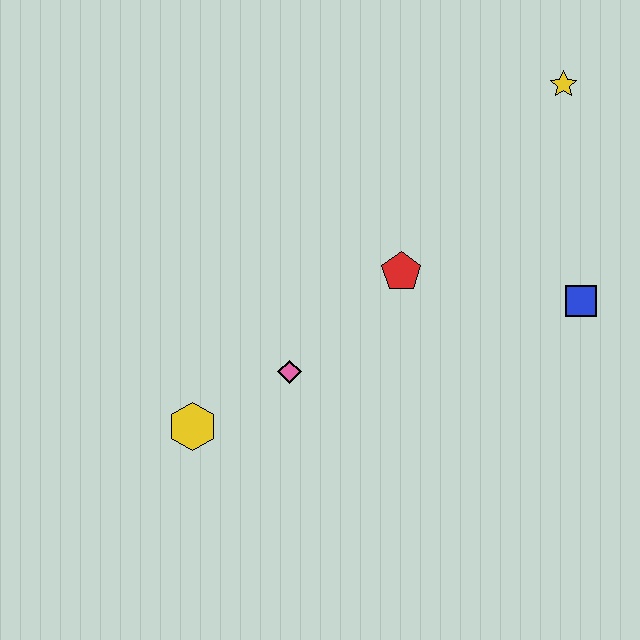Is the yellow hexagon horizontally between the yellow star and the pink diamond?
No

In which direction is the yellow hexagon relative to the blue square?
The yellow hexagon is to the left of the blue square.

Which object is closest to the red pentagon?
The pink diamond is closest to the red pentagon.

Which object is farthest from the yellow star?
The yellow hexagon is farthest from the yellow star.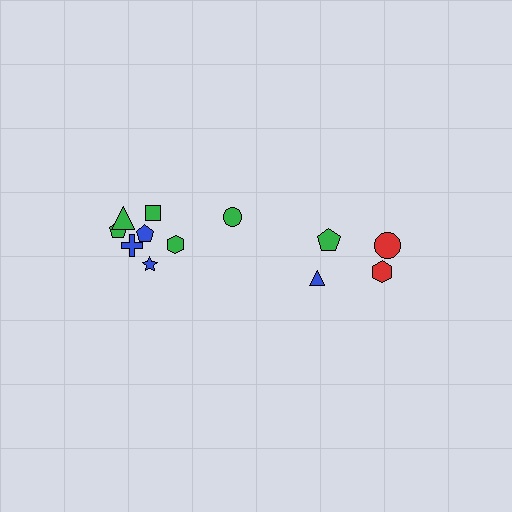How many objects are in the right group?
There are 4 objects.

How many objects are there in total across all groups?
There are 12 objects.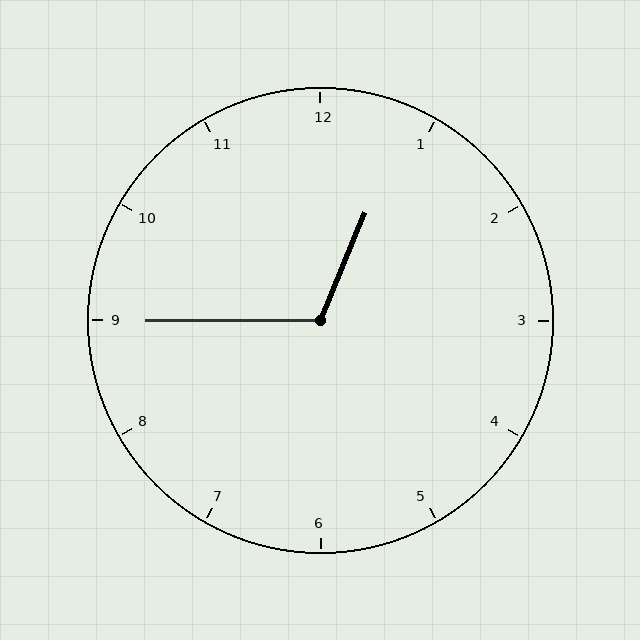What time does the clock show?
12:45.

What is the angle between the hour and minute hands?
Approximately 112 degrees.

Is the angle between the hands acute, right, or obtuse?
It is obtuse.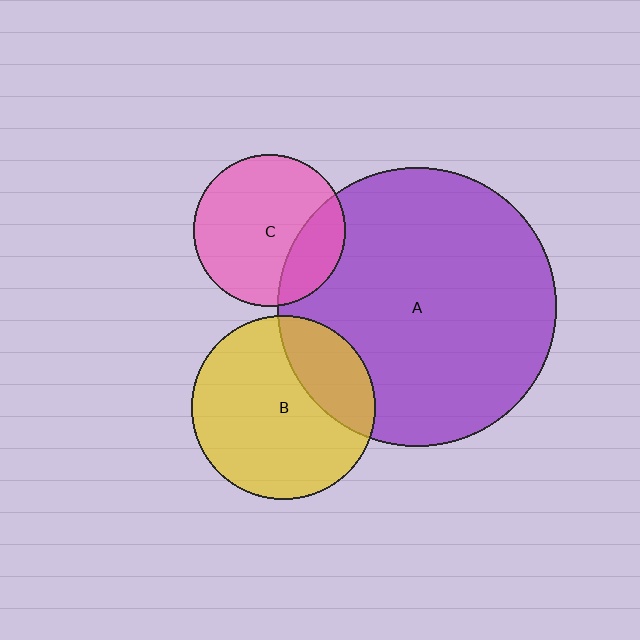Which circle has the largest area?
Circle A (purple).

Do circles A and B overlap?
Yes.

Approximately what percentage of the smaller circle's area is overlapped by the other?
Approximately 25%.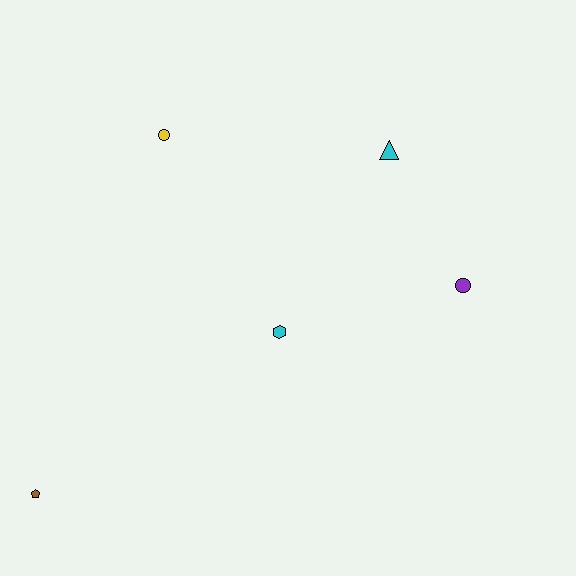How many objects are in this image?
There are 5 objects.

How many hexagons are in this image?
There is 1 hexagon.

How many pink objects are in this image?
There are no pink objects.